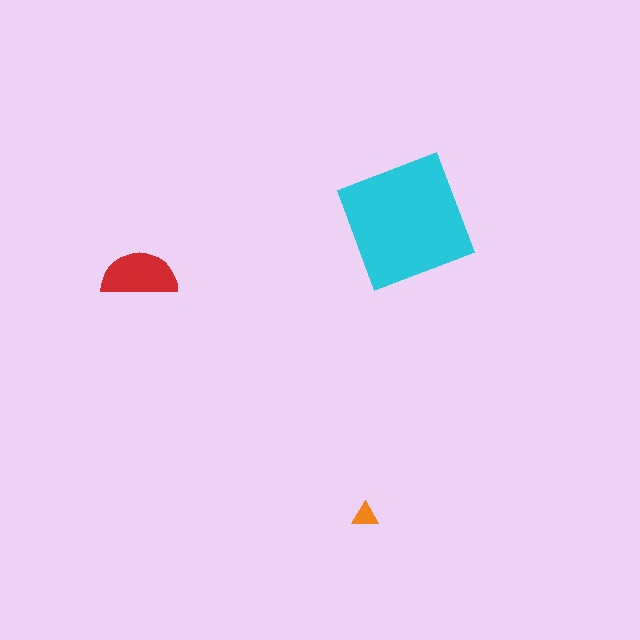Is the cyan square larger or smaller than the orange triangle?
Larger.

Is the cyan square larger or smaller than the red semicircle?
Larger.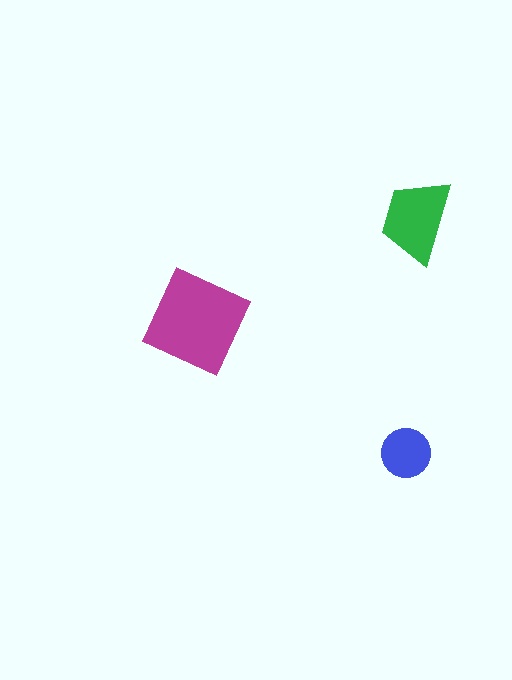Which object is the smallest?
The blue circle.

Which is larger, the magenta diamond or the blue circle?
The magenta diamond.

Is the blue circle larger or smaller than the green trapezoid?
Smaller.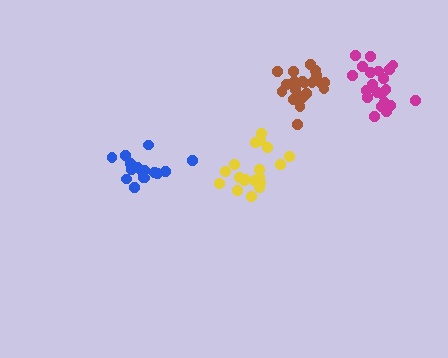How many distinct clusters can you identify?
There are 4 distinct clusters.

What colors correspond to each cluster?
The clusters are colored: blue, magenta, brown, yellow.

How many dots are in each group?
Group 1: 16 dots, Group 2: 21 dots, Group 3: 20 dots, Group 4: 19 dots (76 total).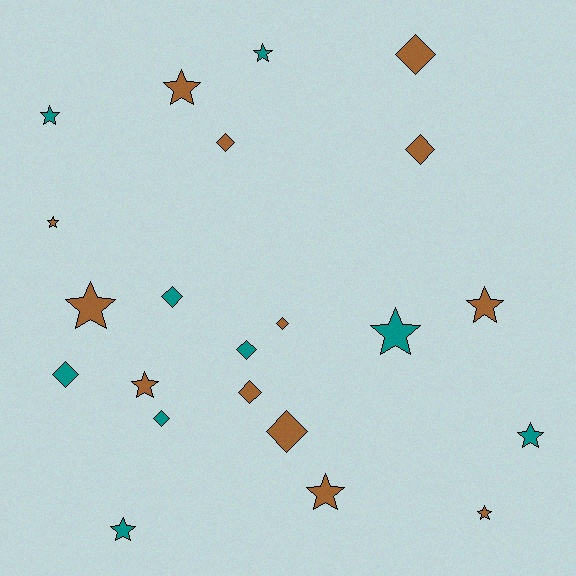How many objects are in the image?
There are 22 objects.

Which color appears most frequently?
Brown, with 13 objects.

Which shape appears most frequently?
Star, with 12 objects.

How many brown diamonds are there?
There are 6 brown diamonds.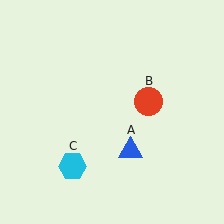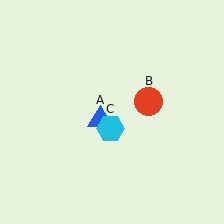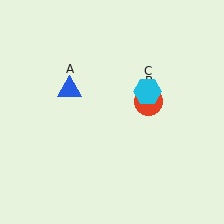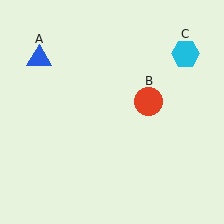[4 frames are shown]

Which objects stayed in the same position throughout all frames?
Red circle (object B) remained stationary.